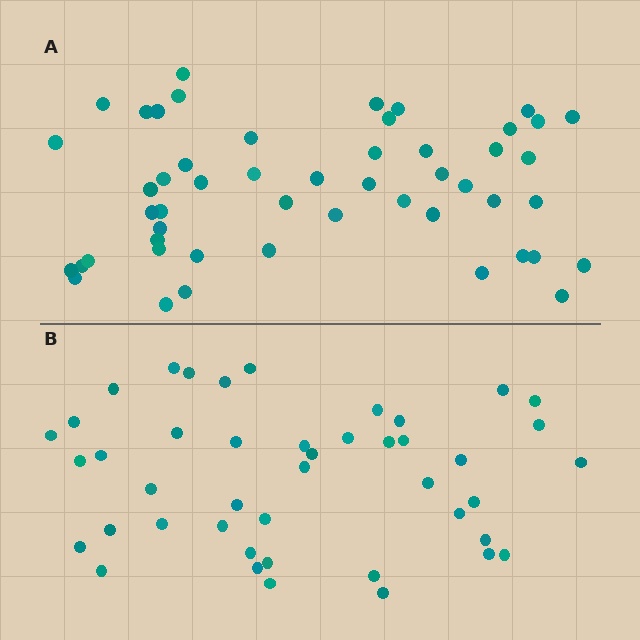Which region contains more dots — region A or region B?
Region A (the top region) has more dots.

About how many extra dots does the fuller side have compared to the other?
Region A has roughly 8 or so more dots than region B.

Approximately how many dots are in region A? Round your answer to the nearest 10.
About 50 dots. (The exact count is 51, which rounds to 50.)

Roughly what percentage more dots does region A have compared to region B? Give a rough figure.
About 15% more.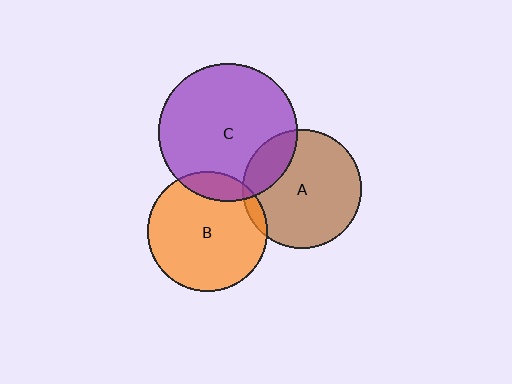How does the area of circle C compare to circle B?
Approximately 1.3 times.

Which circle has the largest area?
Circle C (purple).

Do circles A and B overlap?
Yes.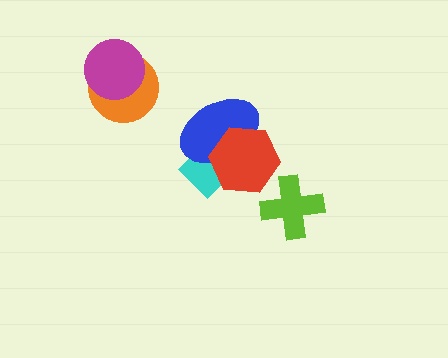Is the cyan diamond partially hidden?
Yes, it is partially covered by another shape.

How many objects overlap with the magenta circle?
1 object overlaps with the magenta circle.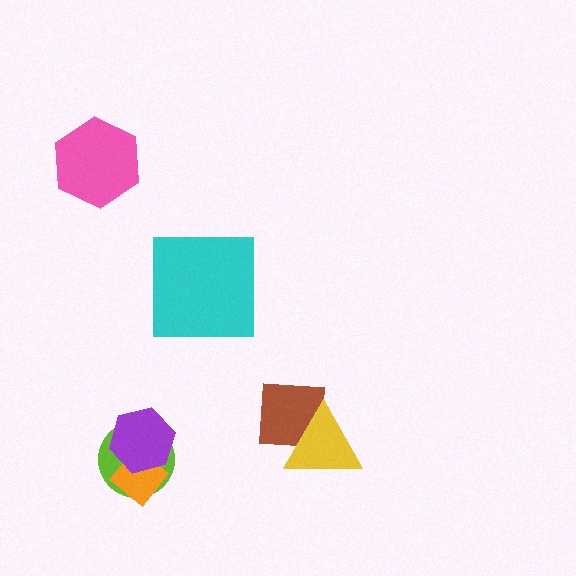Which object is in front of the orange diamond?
The purple hexagon is in front of the orange diamond.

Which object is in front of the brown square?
The yellow triangle is in front of the brown square.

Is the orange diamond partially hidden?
Yes, it is partially covered by another shape.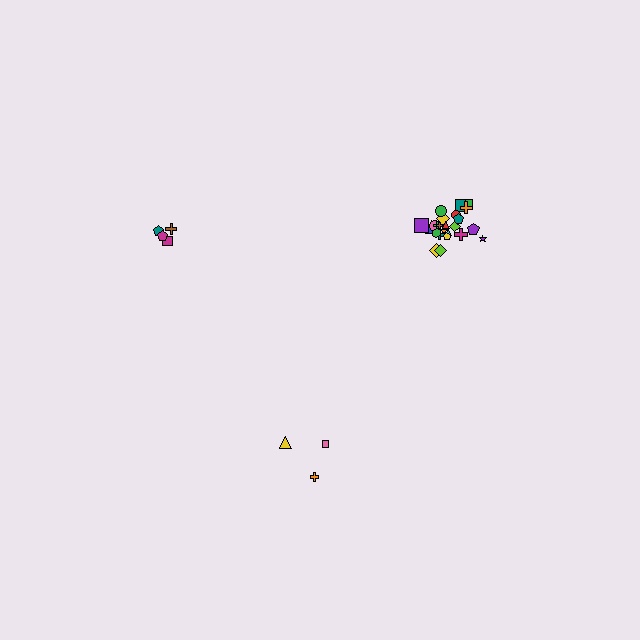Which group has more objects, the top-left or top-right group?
The top-right group.